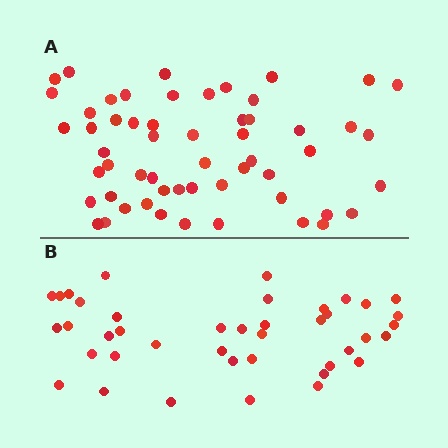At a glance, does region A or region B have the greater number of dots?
Region A (the top region) has more dots.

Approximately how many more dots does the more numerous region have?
Region A has approximately 15 more dots than region B.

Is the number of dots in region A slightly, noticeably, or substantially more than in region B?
Region A has noticeably more, but not dramatically so. The ratio is roughly 1.4 to 1.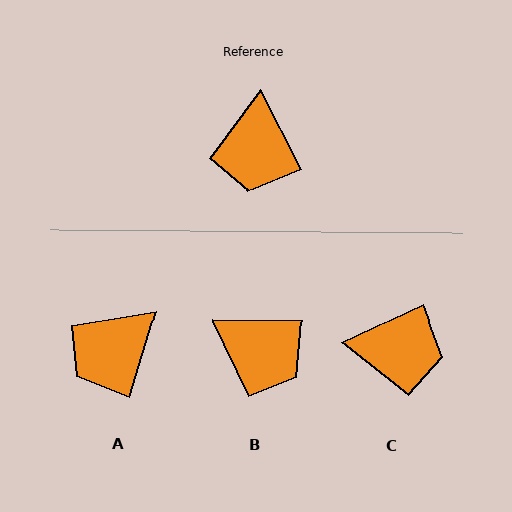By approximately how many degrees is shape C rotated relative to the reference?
Approximately 88 degrees counter-clockwise.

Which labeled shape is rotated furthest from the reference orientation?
C, about 88 degrees away.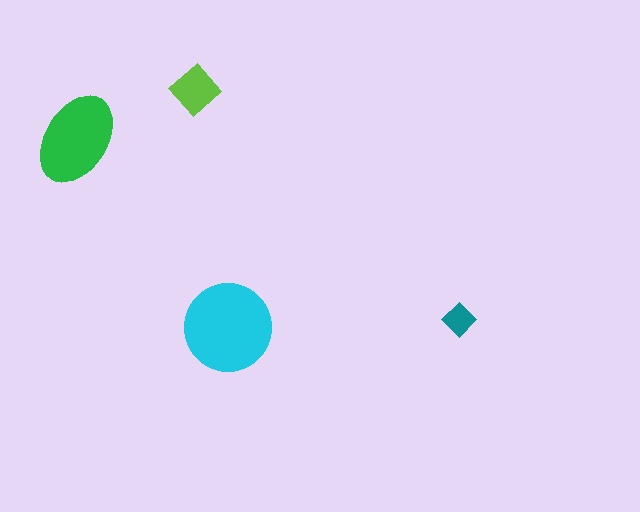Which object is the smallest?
The teal diamond.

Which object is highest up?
The lime diamond is topmost.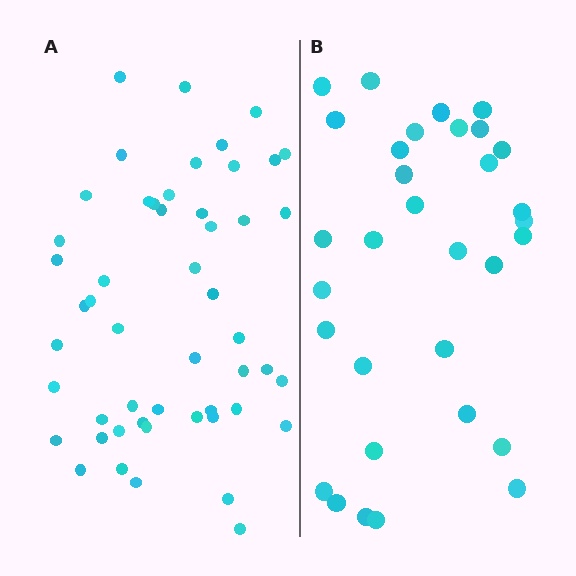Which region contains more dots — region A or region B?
Region A (the left region) has more dots.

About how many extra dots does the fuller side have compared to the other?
Region A has approximately 20 more dots than region B.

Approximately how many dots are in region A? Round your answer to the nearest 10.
About 50 dots. (The exact count is 51, which rounds to 50.)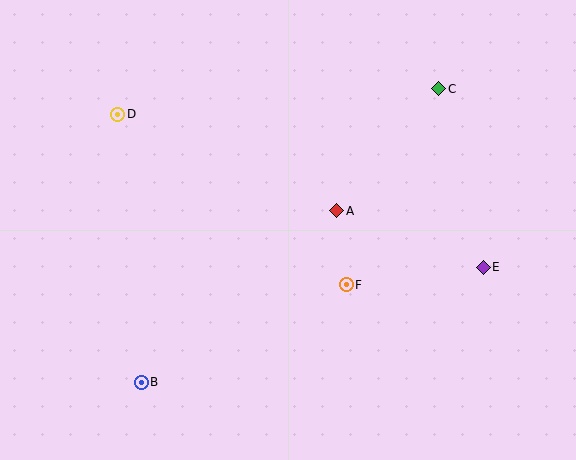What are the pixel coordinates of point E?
Point E is at (483, 267).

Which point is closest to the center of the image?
Point A at (337, 211) is closest to the center.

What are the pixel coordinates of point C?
Point C is at (439, 89).